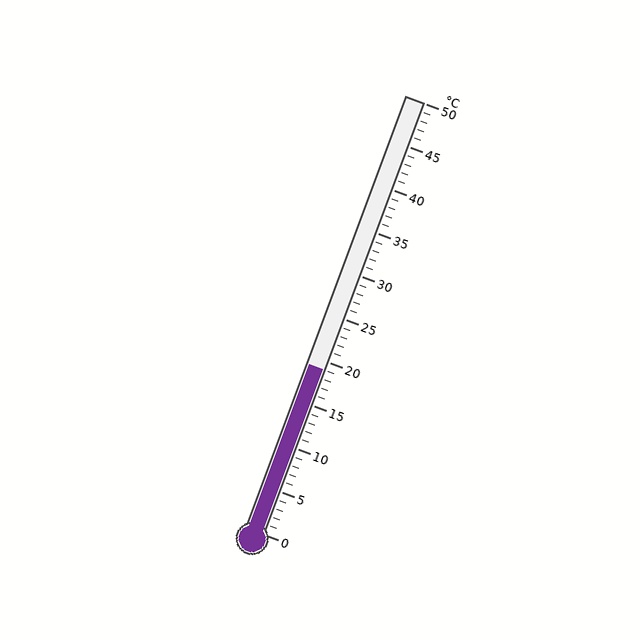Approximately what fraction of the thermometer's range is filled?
The thermometer is filled to approximately 40% of its range.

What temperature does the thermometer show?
The thermometer shows approximately 19°C.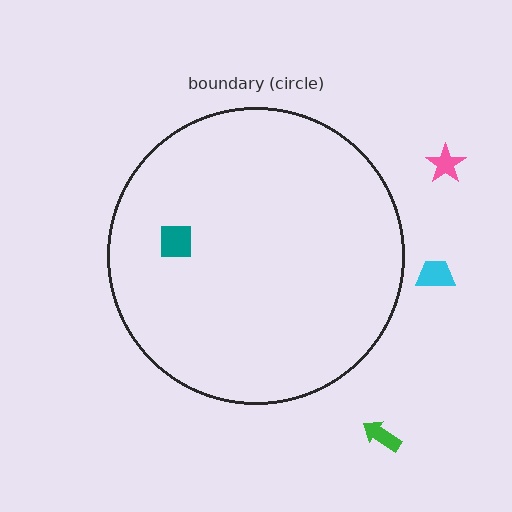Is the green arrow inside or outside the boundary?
Outside.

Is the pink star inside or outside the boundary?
Outside.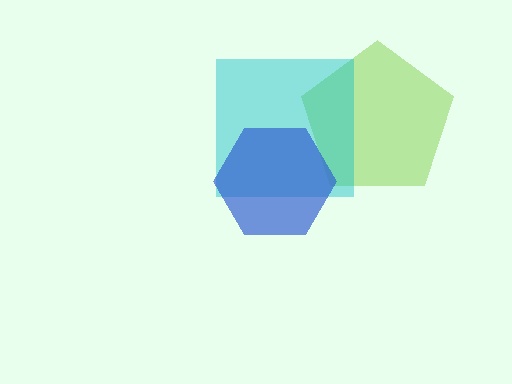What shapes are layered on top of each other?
The layered shapes are: a lime pentagon, a cyan square, a blue hexagon.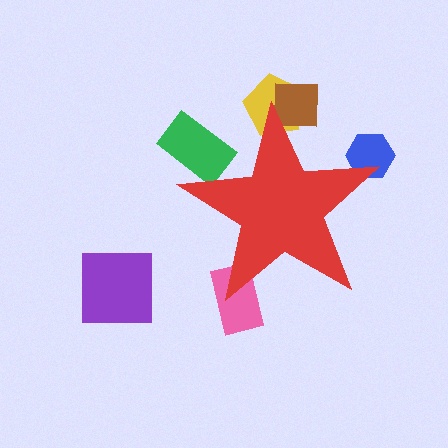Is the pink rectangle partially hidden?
Yes, the pink rectangle is partially hidden behind the red star.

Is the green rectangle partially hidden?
Yes, the green rectangle is partially hidden behind the red star.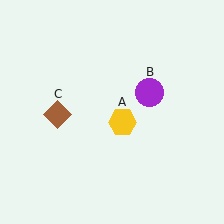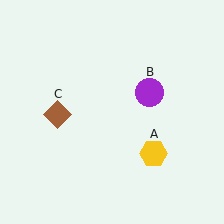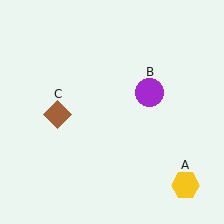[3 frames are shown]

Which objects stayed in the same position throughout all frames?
Purple circle (object B) and brown diamond (object C) remained stationary.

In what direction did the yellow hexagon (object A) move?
The yellow hexagon (object A) moved down and to the right.